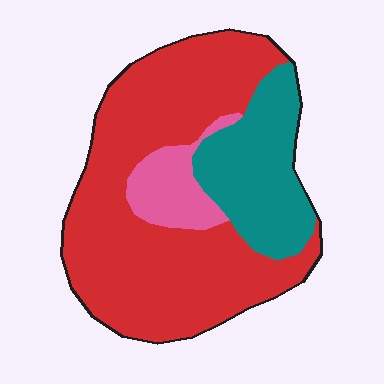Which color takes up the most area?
Red, at roughly 65%.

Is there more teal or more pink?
Teal.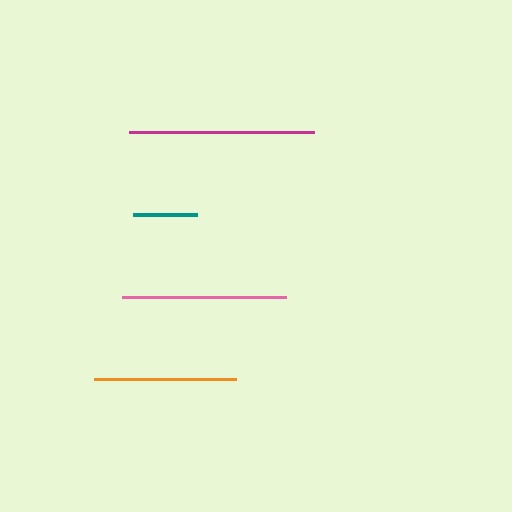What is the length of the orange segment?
The orange segment is approximately 141 pixels long.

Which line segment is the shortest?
The teal line is the shortest at approximately 64 pixels.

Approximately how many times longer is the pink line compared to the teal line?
The pink line is approximately 2.6 times the length of the teal line.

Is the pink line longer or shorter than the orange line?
The pink line is longer than the orange line.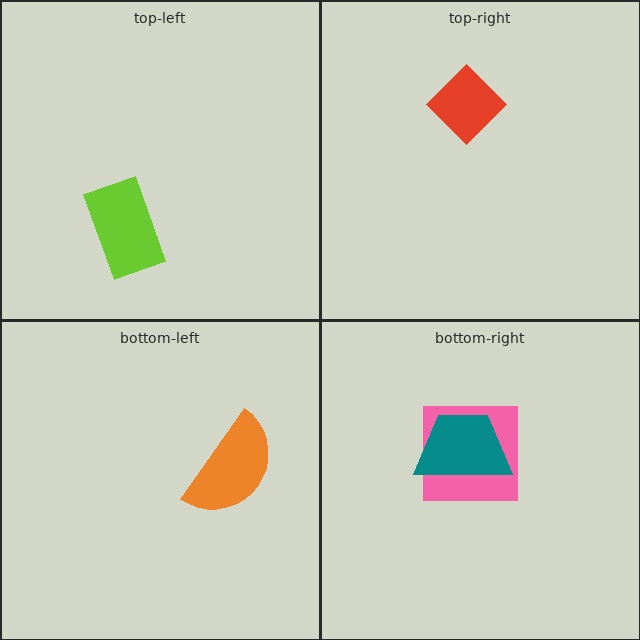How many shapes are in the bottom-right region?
2.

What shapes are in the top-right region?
The red diamond.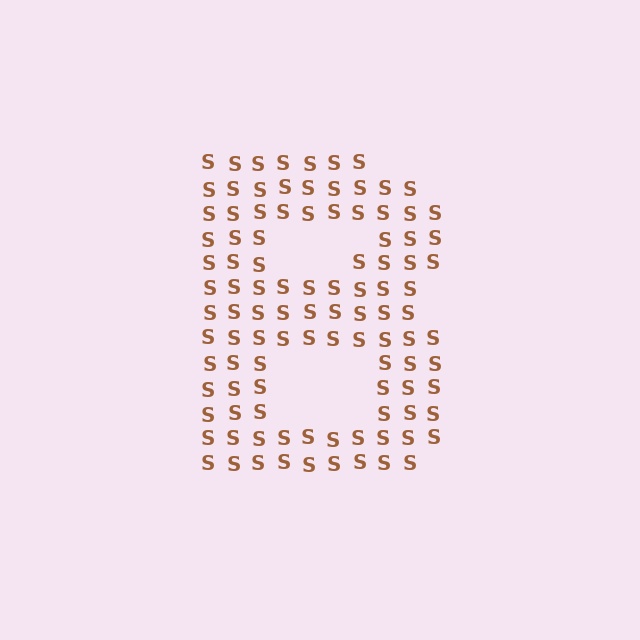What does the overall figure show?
The overall figure shows the letter B.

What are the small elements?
The small elements are letter S's.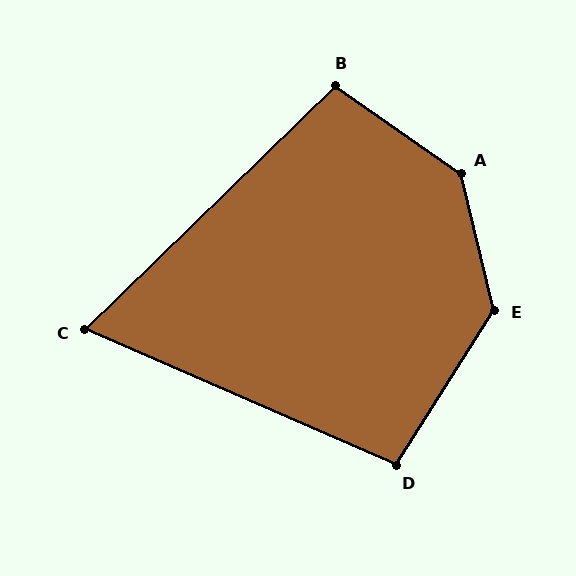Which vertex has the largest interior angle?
A, at approximately 139 degrees.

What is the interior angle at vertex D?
Approximately 99 degrees (obtuse).